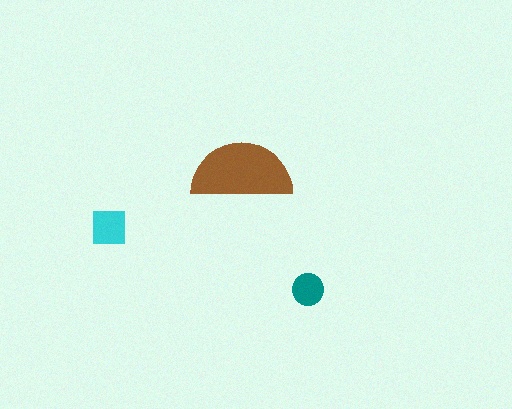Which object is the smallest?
The teal circle.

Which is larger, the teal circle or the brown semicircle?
The brown semicircle.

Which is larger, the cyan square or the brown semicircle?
The brown semicircle.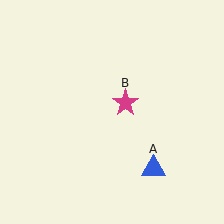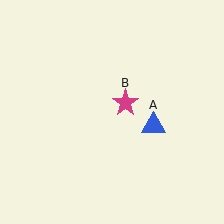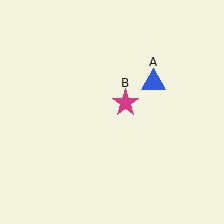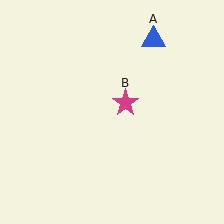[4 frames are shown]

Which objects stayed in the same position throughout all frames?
Magenta star (object B) remained stationary.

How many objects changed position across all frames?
1 object changed position: blue triangle (object A).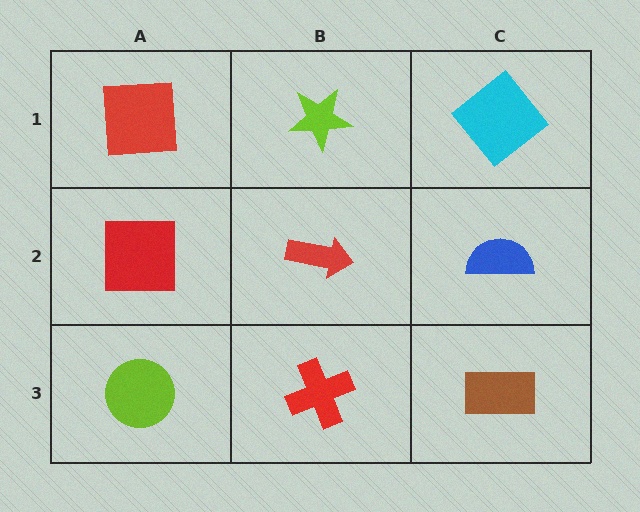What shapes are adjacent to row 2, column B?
A lime star (row 1, column B), a red cross (row 3, column B), a red square (row 2, column A), a blue semicircle (row 2, column C).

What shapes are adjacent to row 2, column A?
A red square (row 1, column A), a lime circle (row 3, column A), a red arrow (row 2, column B).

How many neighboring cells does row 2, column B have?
4.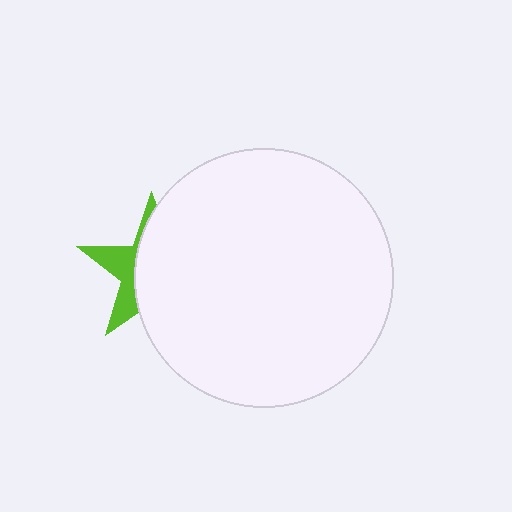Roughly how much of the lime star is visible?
A small part of it is visible (roughly 33%).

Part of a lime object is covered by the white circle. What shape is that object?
It is a star.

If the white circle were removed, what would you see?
You would see the complete lime star.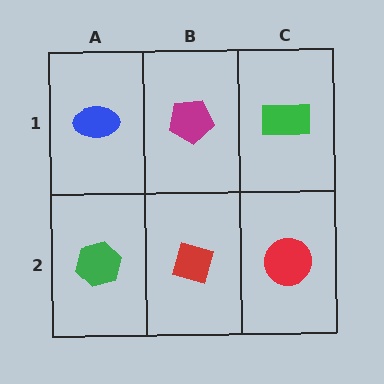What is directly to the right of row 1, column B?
A green rectangle.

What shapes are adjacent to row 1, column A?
A green hexagon (row 2, column A), a magenta pentagon (row 1, column B).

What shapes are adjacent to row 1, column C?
A red circle (row 2, column C), a magenta pentagon (row 1, column B).